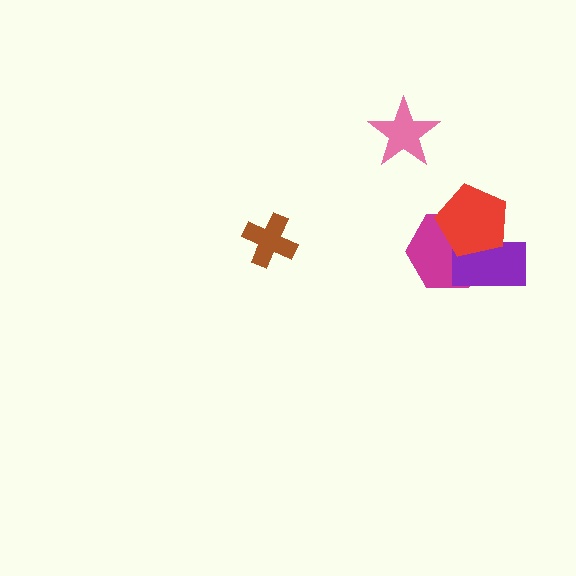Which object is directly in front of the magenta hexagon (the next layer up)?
The purple rectangle is directly in front of the magenta hexagon.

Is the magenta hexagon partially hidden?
Yes, it is partially covered by another shape.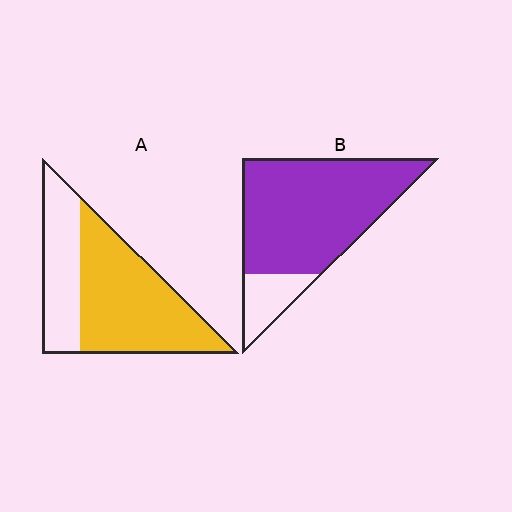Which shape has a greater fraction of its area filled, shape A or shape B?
Shape B.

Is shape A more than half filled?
Yes.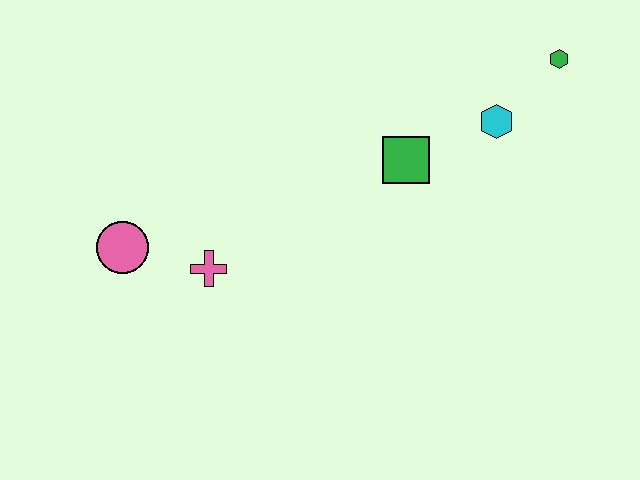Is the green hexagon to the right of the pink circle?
Yes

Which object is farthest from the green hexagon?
The pink circle is farthest from the green hexagon.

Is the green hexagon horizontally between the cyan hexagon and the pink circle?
No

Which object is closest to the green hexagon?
The cyan hexagon is closest to the green hexagon.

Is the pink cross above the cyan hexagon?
No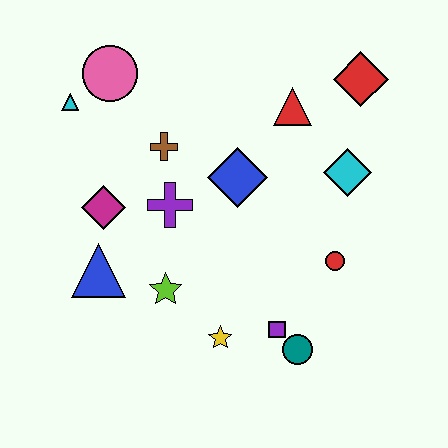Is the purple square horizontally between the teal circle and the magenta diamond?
Yes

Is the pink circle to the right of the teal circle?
No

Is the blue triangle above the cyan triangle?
No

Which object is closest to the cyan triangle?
The pink circle is closest to the cyan triangle.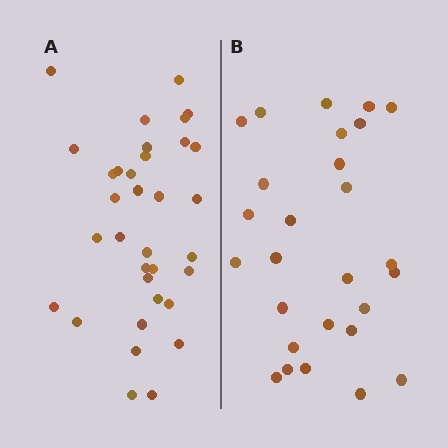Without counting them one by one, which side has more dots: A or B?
Region A (the left region) has more dots.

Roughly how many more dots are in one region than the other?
Region A has roughly 8 or so more dots than region B.